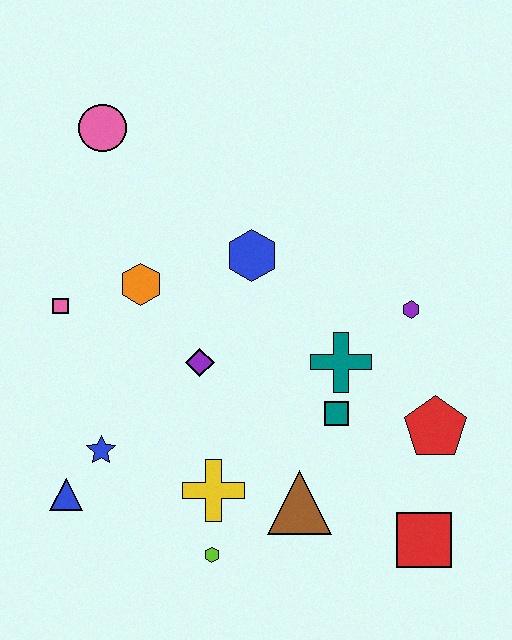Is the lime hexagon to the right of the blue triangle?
Yes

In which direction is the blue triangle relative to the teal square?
The blue triangle is to the left of the teal square.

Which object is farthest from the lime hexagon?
The pink circle is farthest from the lime hexagon.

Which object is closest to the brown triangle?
The yellow cross is closest to the brown triangle.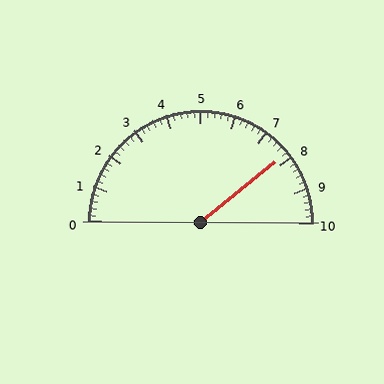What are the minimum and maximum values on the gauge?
The gauge ranges from 0 to 10.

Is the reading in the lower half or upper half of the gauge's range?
The reading is in the upper half of the range (0 to 10).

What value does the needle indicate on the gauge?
The needle indicates approximately 7.8.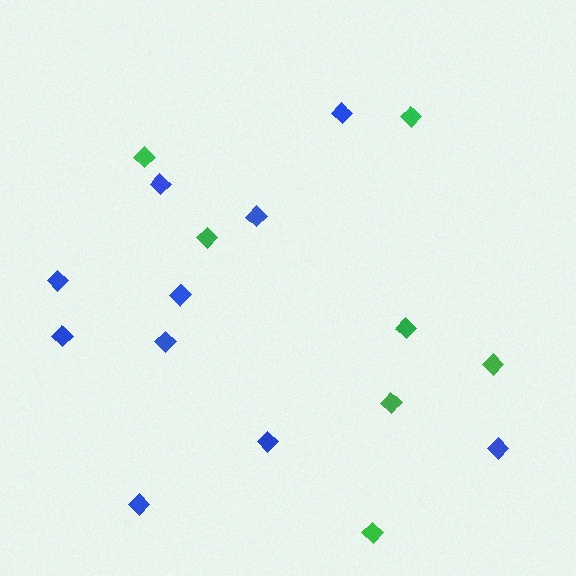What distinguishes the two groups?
There are 2 groups: one group of green diamonds (7) and one group of blue diamonds (10).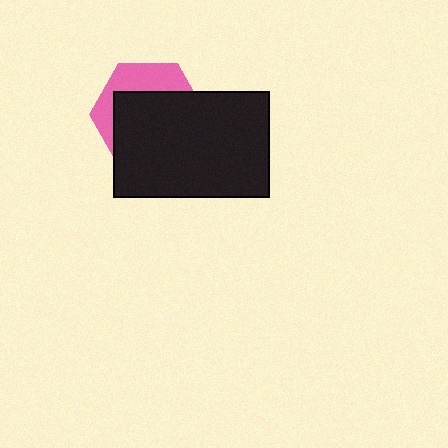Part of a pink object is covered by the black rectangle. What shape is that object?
It is a hexagon.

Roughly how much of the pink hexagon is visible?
A small part of it is visible (roughly 34%).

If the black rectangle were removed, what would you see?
You would see the complete pink hexagon.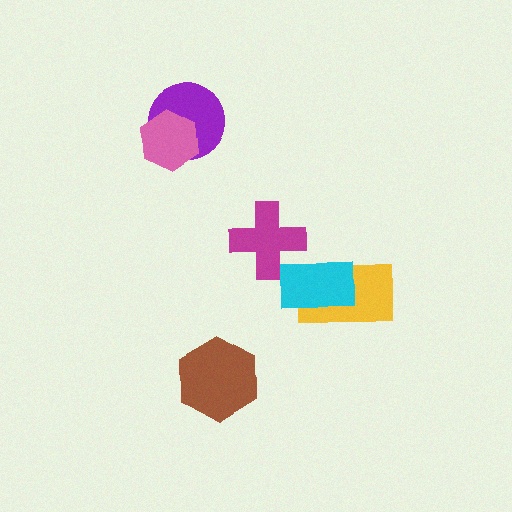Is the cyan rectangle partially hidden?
Yes, it is partially covered by another shape.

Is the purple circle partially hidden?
Yes, it is partially covered by another shape.